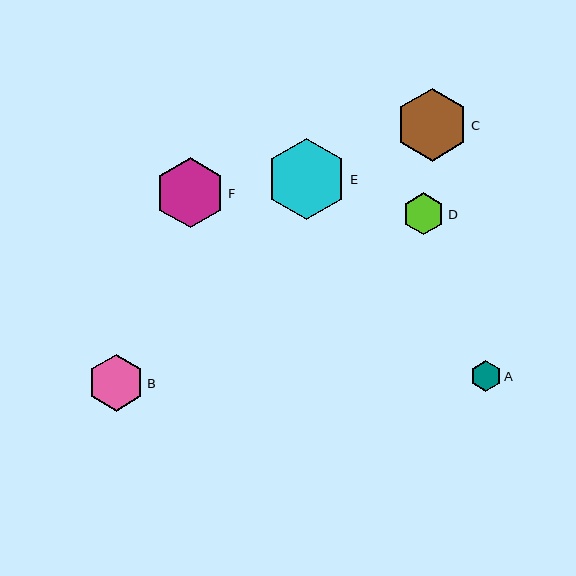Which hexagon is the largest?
Hexagon E is the largest with a size of approximately 81 pixels.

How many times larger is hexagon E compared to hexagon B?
Hexagon E is approximately 1.4 times the size of hexagon B.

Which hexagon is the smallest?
Hexagon A is the smallest with a size of approximately 31 pixels.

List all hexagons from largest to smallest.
From largest to smallest: E, C, F, B, D, A.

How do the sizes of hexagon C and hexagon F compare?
Hexagon C and hexagon F are approximately the same size.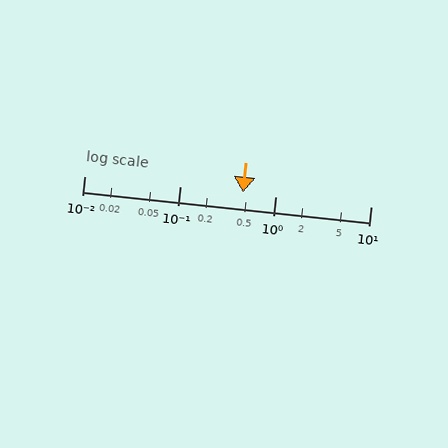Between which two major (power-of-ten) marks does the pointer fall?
The pointer is between 0.1 and 1.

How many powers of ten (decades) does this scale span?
The scale spans 3 decades, from 0.01 to 10.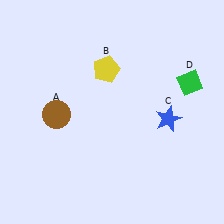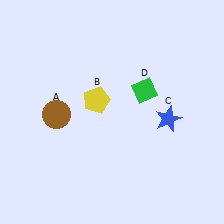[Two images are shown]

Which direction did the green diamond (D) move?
The green diamond (D) moved left.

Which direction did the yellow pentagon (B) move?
The yellow pentagon (B) moved down.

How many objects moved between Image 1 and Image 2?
2 objects moved between the two images.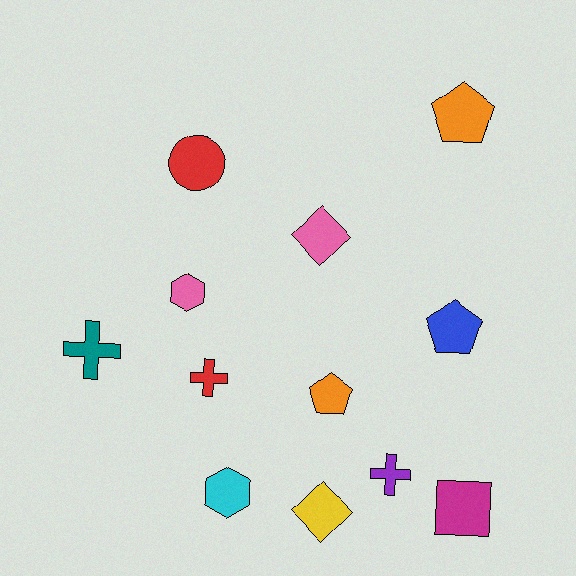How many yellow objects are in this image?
There is 1 yellow object.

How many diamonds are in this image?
There are 2 diamonds.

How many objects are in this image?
There are 12 objects.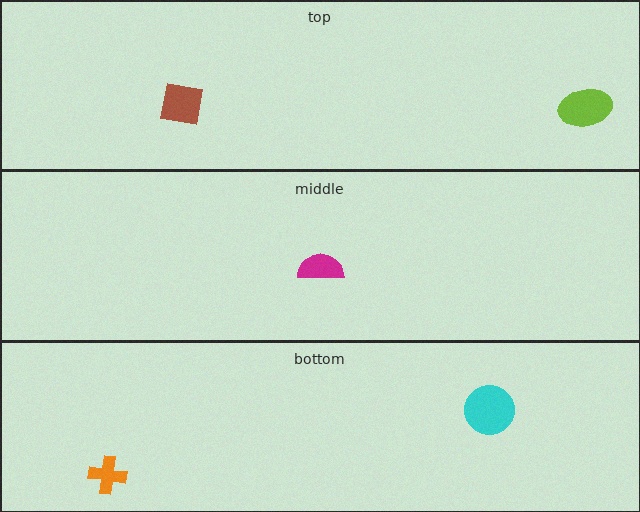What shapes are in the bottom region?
The orange cross, the cyan circle.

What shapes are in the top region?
The lime ellipse, the brown square.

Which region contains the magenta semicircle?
The middle region.